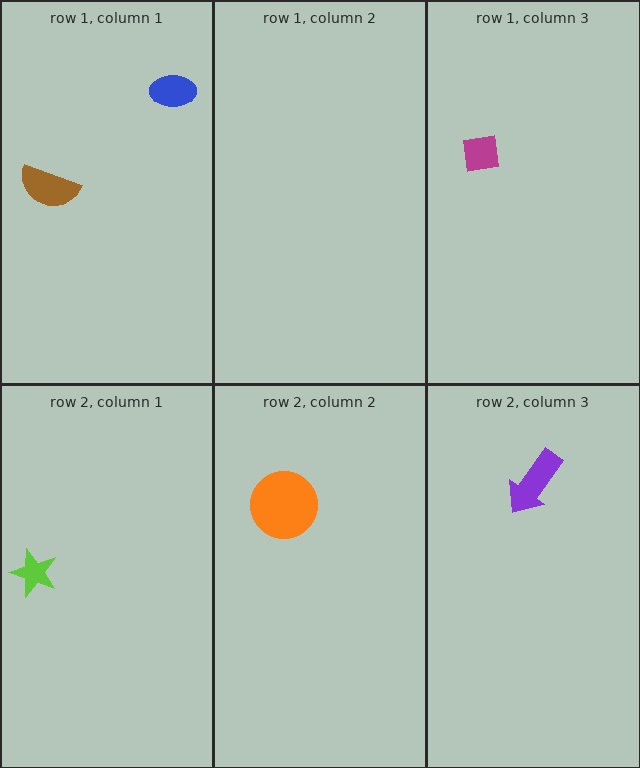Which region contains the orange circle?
The row 2, column 2 region.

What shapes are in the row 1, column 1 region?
The brown semicircle, the blue ellipse.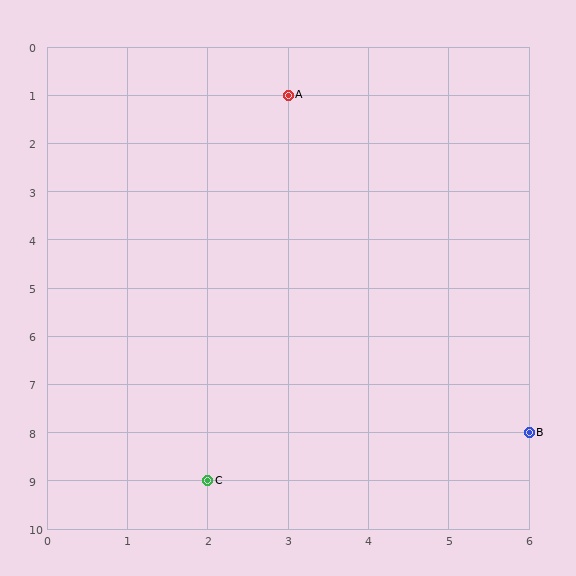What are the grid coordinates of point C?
Point C is at grid coordinates (2, 9).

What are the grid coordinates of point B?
Point B is at grid coordinates (6, 8).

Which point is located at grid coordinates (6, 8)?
Point B is at (6, 8).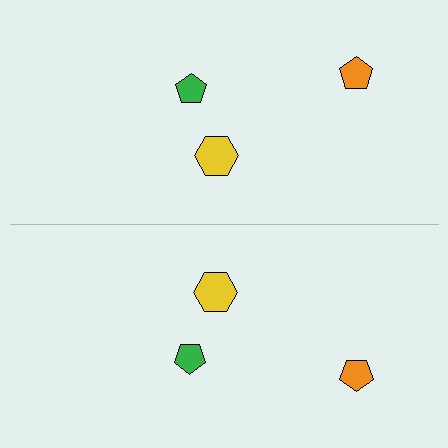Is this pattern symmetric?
Yes, this pattern has bilateral (reflection) symmetry.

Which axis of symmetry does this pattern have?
The pattern has a horizontal axis of symmetry running through the center of the image.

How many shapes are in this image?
There are 6 shapes in this image.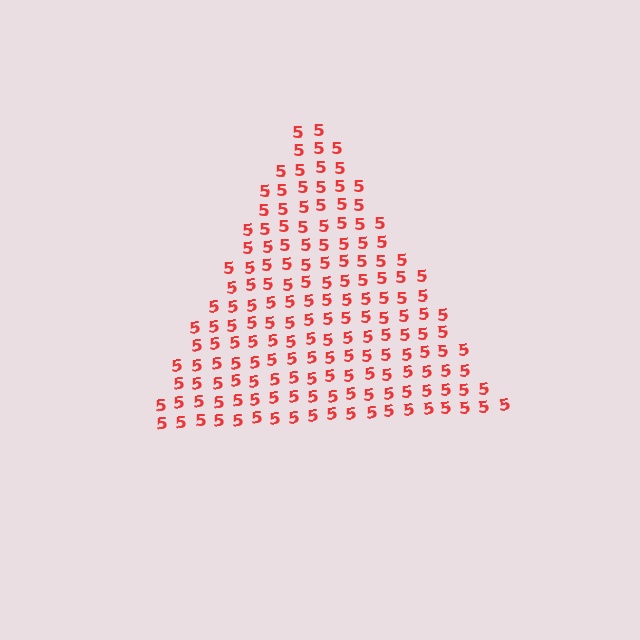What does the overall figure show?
The overall figure shows a triangle.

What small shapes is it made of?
It is made of small digit 5's.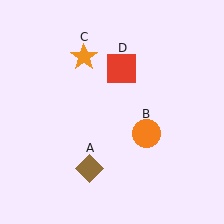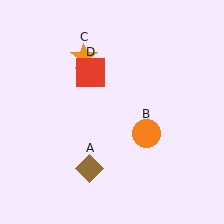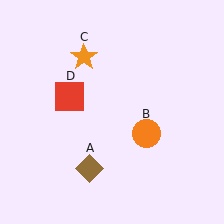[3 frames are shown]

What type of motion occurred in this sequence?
The red square (object D) rotated counterclockwise around the center of the scene.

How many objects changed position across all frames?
1 object changed position: red square (object D).